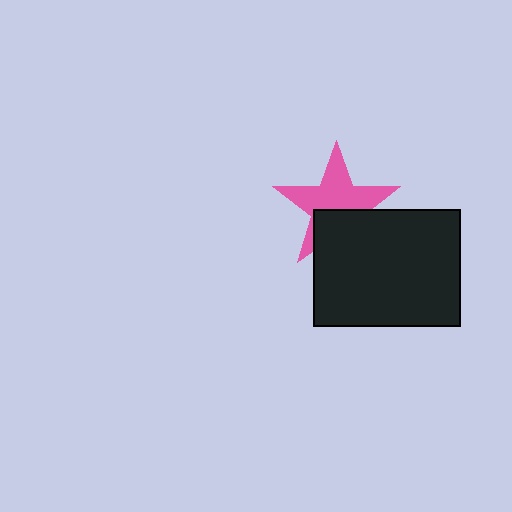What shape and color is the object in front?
The object in front is a black rectangle.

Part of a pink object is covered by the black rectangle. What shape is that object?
It is a star.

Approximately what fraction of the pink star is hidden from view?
Roughly 36% of the pink star is hidden behind the black rectangle.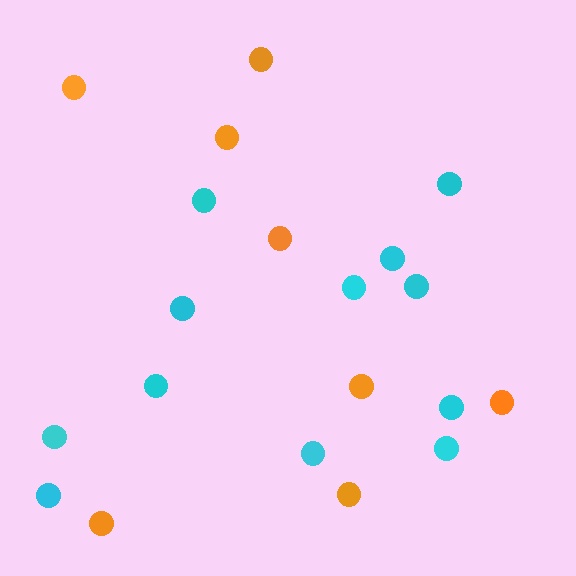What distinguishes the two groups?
There are 2 groups: one group of cyan circles (12) and one group of orange circles (8).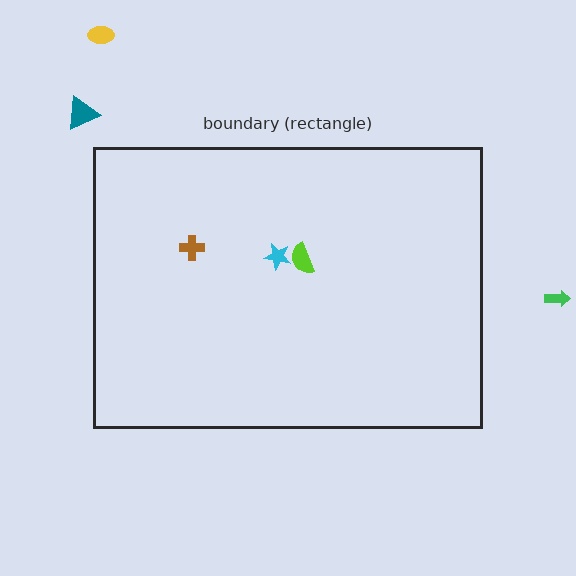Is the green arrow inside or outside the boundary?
Outside.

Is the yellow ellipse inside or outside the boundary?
Outside.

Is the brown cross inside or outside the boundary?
Inside.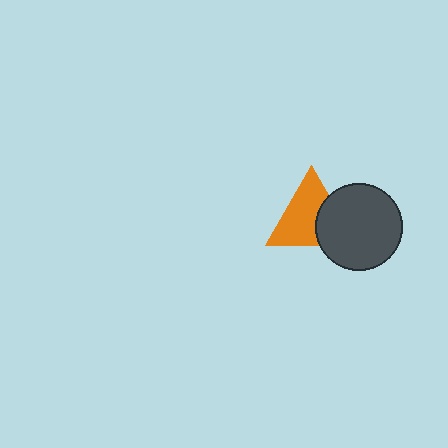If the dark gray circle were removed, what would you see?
You would see the complete orange triangle.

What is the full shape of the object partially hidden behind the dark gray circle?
The partially hidden object is an orange triangle.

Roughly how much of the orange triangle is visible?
Most of it is visible (roughly 66%).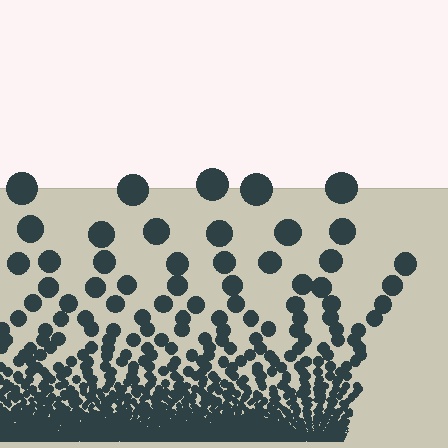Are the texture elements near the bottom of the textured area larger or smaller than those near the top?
Smaller. The gradient is inverted — elements near the bottom are smaller and denser.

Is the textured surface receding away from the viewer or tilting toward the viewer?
The surface appears to tilt toward the viewer. Texture elements get larger and sparser toward the top.